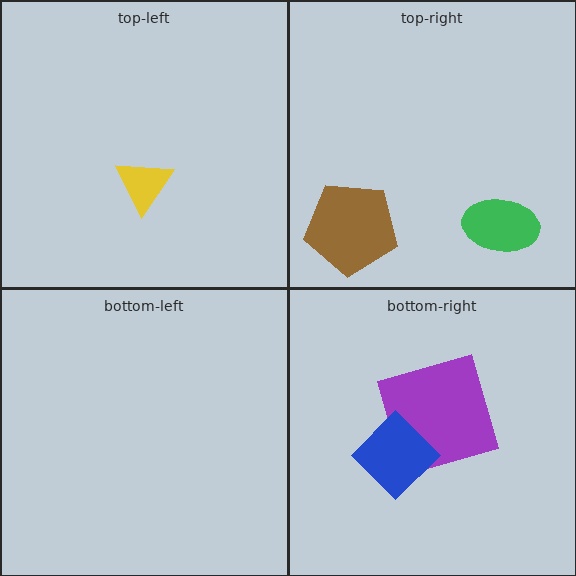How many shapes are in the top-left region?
1.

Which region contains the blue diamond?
The bottom-right region.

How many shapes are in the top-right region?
2.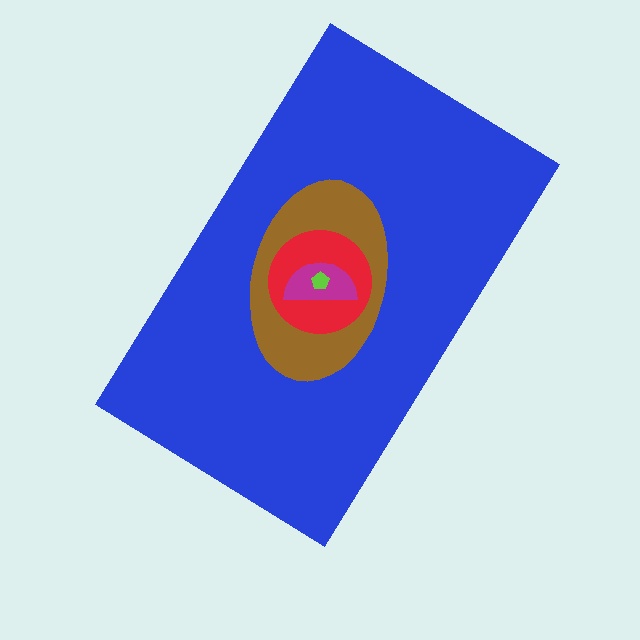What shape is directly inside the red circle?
The magenta semicircle.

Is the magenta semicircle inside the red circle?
Yes.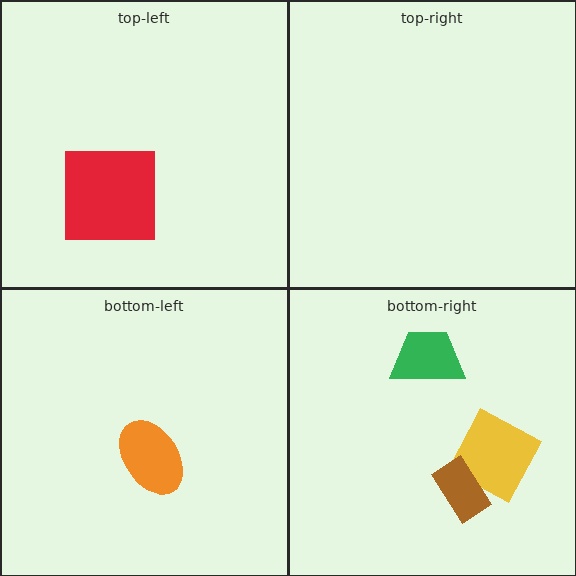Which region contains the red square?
The top-left region.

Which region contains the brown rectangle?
The bottom-right region.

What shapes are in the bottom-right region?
The yellow diamond, the brown rectangle, the green trapezoid.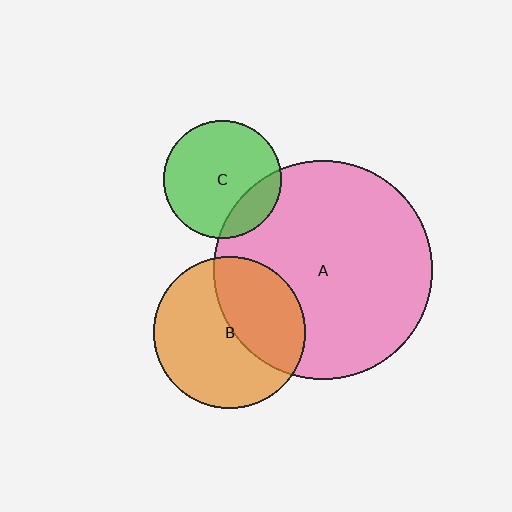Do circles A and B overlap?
Yes.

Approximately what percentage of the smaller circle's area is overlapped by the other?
Approximately 40%.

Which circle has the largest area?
Circle A (pink).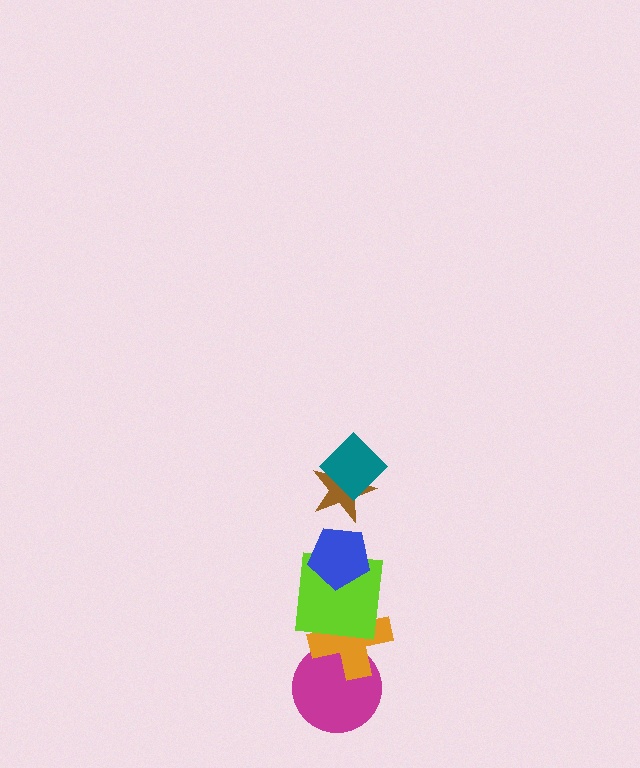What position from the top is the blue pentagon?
The blue pentagon is 3rd from the top.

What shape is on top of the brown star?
The teal diamond is on top of the brown star.